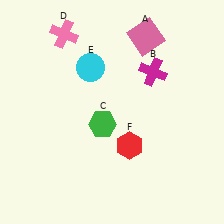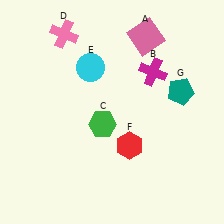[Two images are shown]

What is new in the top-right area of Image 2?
A teal pentagon (G) was added in the top-right area of Image 2.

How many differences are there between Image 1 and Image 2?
There is 1 difference between the two images.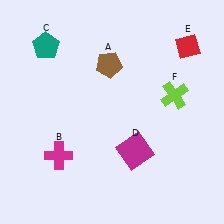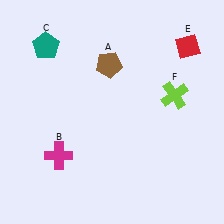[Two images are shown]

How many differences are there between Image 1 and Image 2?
There is 1 difference between the two images.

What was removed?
The magenta square (D) was removed in Image 2.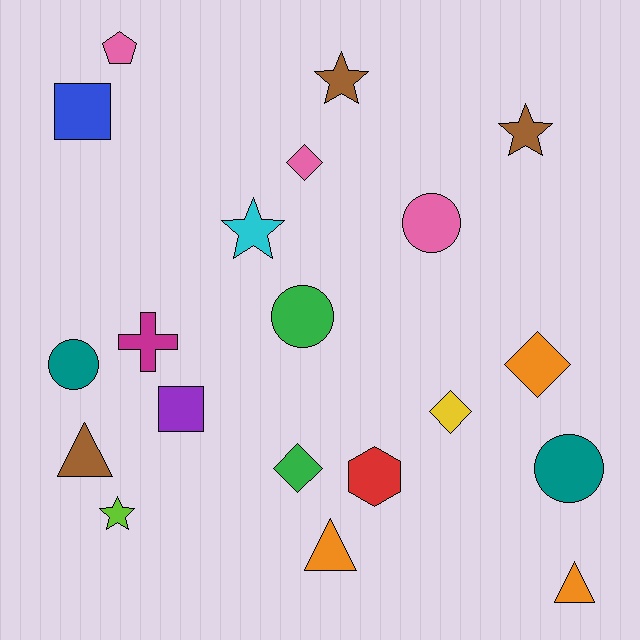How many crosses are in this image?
There is 1 cross.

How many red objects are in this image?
There is 1 red object.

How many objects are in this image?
There are 20 objects.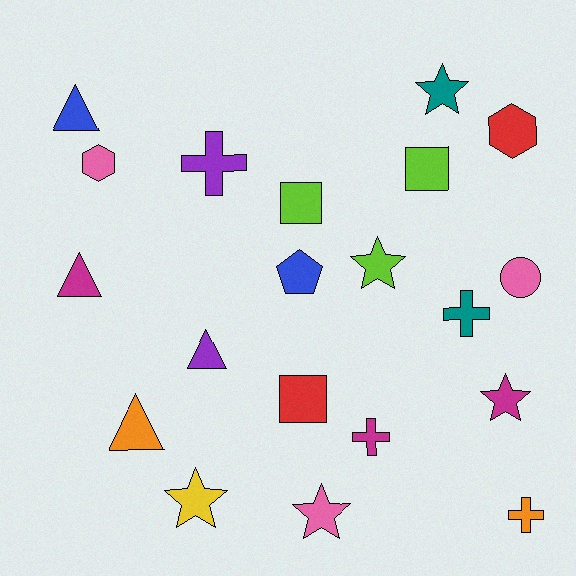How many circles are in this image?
There is 1 circle.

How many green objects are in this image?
There are no green objects.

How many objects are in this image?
There are 20 objects.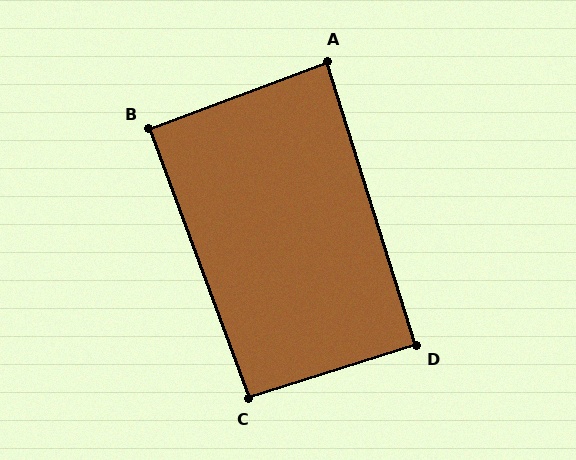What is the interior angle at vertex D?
Approximately 90 degrees (approximately right).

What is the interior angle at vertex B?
Approximately 90 degrees (approximately right).